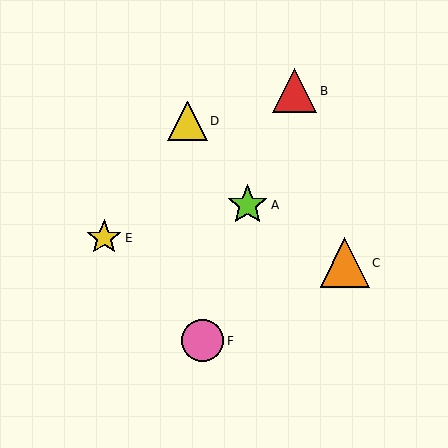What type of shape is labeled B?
Shape B is a red triangle.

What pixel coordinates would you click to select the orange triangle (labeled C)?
Click at (345, 263) to select the orange triangle C.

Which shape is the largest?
The orange triangle (labeled C) is the largest.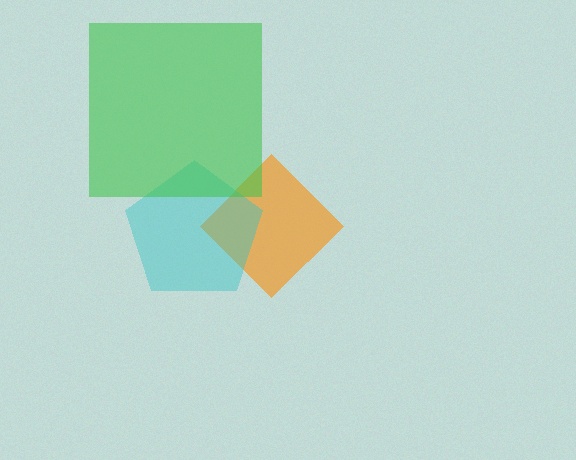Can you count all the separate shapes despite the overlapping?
Yes, there are 3 separate shapes.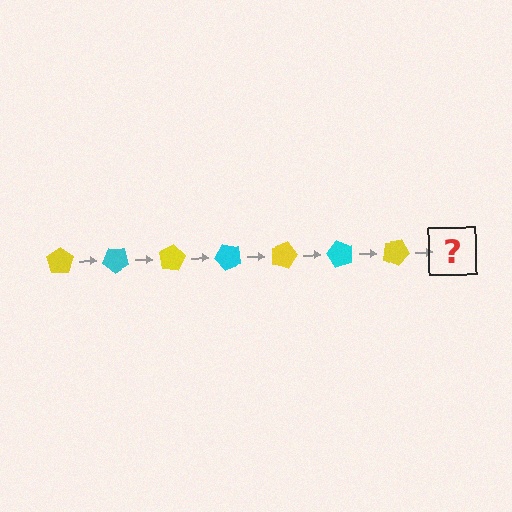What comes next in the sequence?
The next element should be a cyan pentagon, rotated 280 degrees from the start.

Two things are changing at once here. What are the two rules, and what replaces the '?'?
The two rules are that it rotates 40 degrees each step and the color cycles through yellow and cyan. The '?' should be a cyan pentagon, rotated 280 degrees from the start.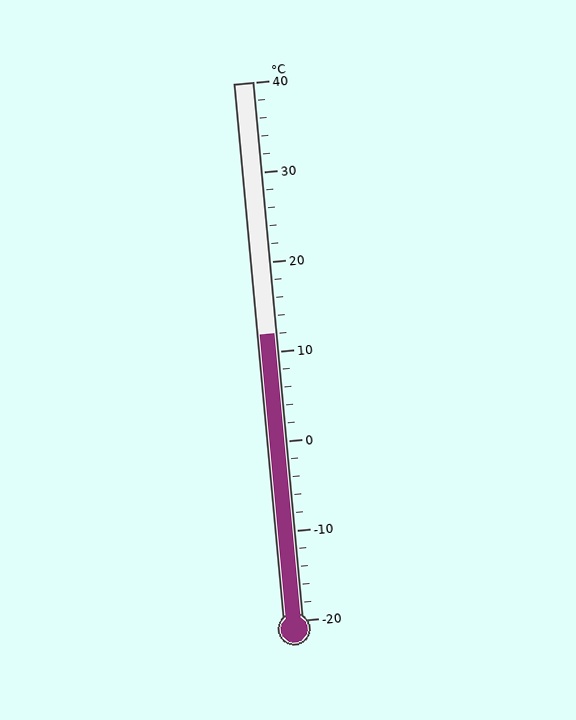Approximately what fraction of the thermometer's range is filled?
The thermometer is filled to approximately 55% of its range.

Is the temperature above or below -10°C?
The temperature is above -10°C.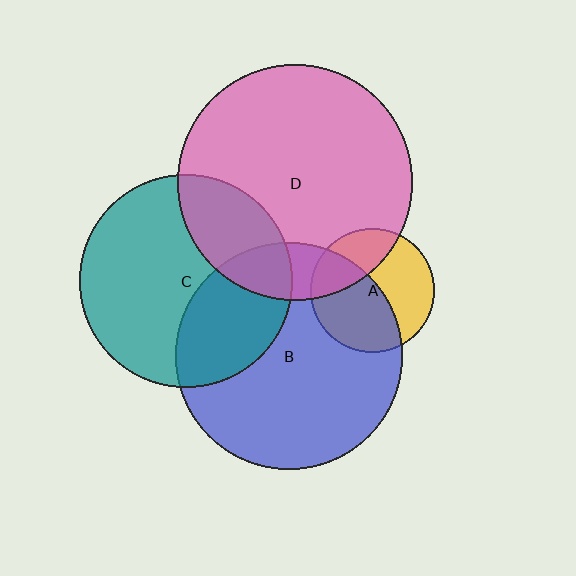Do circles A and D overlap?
Yes.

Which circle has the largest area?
Circle D (pink).